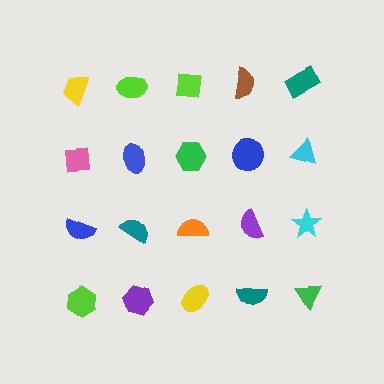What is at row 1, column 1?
A yellow trapezoid.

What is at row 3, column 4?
A purple semicircle.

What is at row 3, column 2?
A teal semicircle.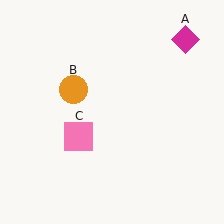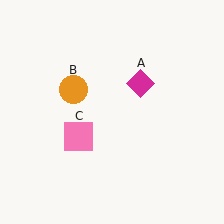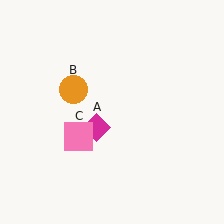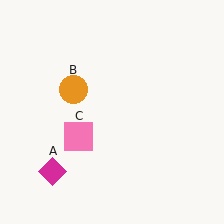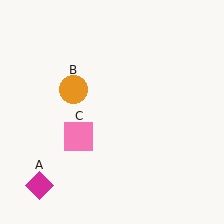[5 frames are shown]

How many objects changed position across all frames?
1 object changed position: magenta diamond (object A).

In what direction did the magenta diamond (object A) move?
The magenta diamond (object A) moved down and to the left.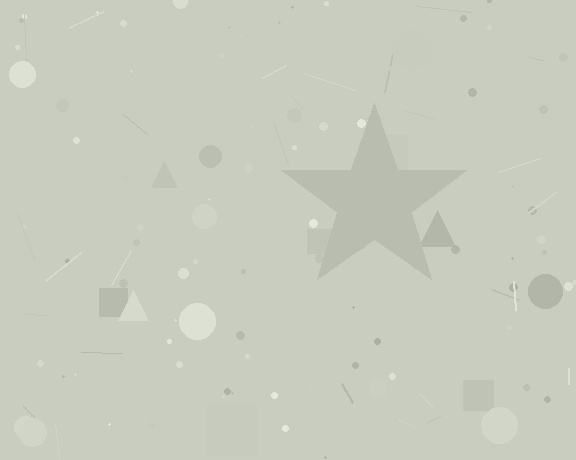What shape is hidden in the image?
A star is hidden in the image.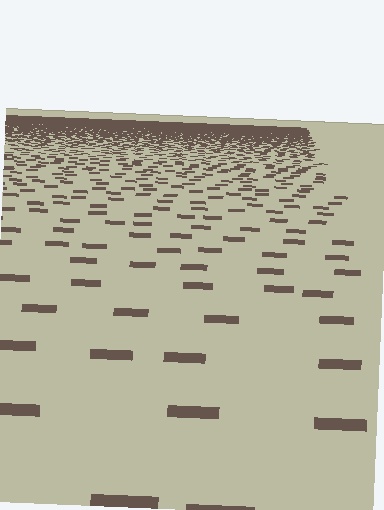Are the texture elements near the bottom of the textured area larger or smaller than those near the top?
Larger. Near the bottom, elements are closer to the viewer and appear at a bigger on-screen size.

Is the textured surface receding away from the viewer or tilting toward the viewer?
The surface is receding away from the viewer. Texture elements get smaller and denser toward the top.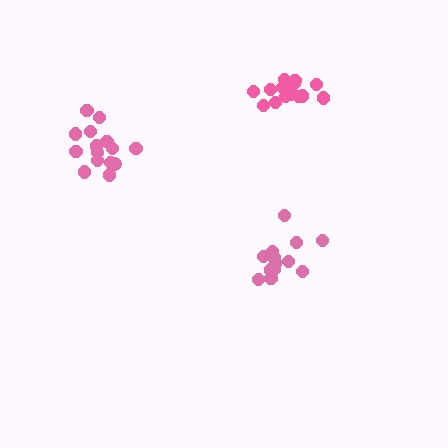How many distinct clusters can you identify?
There are 3 distinct clusters.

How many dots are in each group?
Group 1: 14 dots, Group 2: 15 dots, Group 3: 15 dots (44 total).